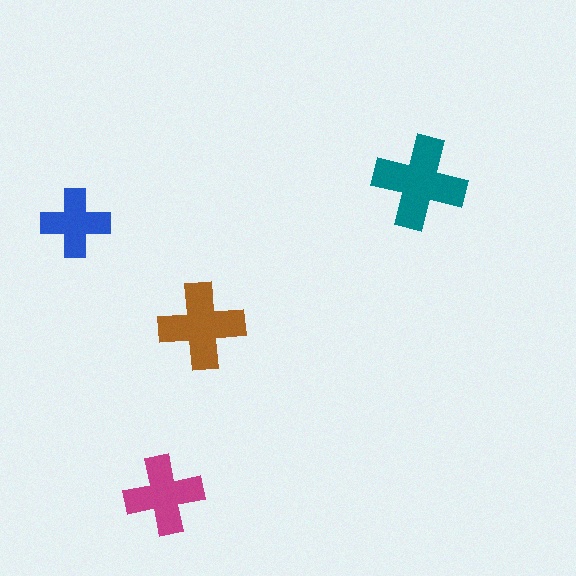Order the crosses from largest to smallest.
the teal one, the brown one, the magenta one, the blue one.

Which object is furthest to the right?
The teal cross is rightmost.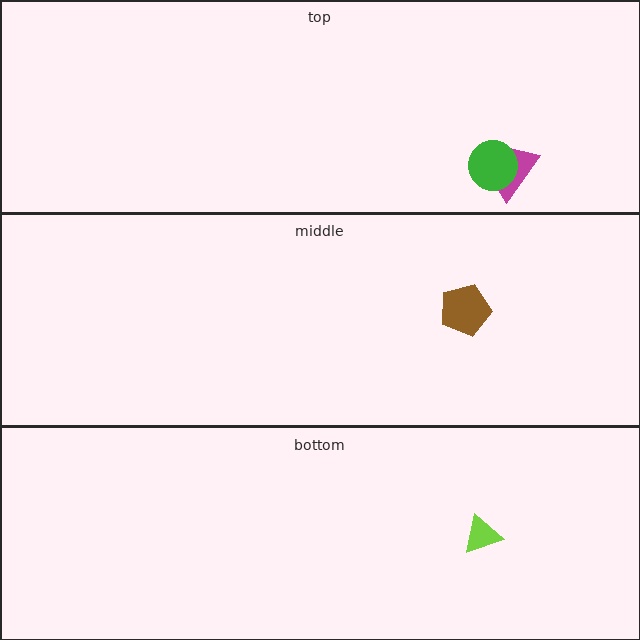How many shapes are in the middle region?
1.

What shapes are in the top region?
The magenta trapezoid, the green circle.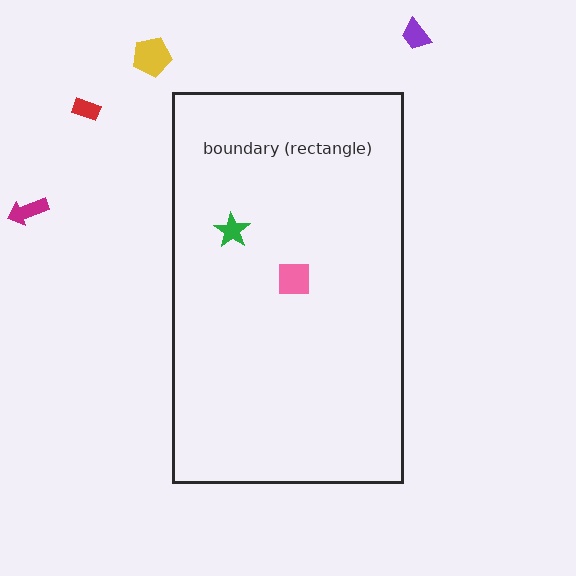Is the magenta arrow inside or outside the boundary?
Outside.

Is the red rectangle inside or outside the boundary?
Outside.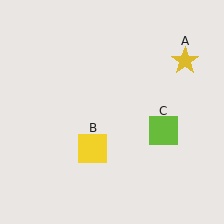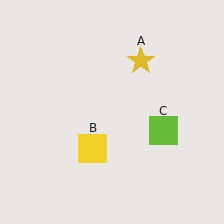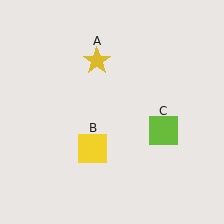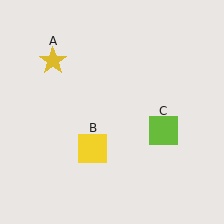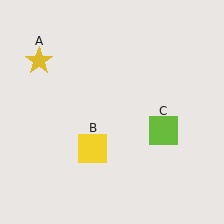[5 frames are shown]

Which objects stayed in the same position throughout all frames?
Yellow square (object B) and lime square (object C) remained stationary.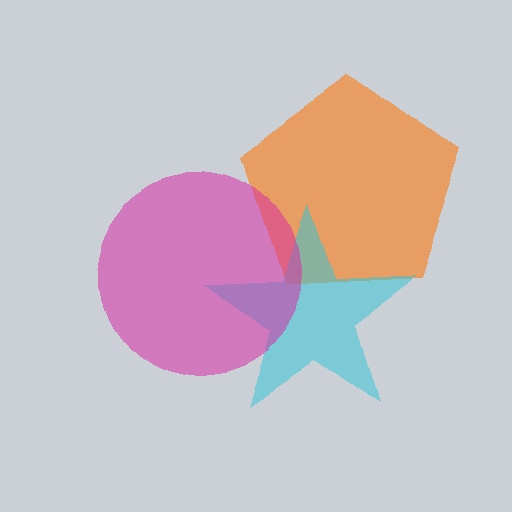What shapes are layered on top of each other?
The layered shapes are: an orange pentagon, a cyan star, a magenta circle.